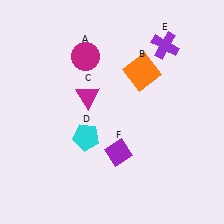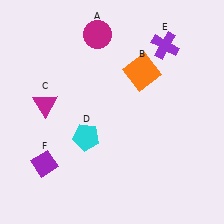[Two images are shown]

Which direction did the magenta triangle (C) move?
The magenta triangle (C) moved left.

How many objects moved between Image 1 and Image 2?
3 objects moved between the two images.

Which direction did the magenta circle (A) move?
The magenta circle (A) moved up.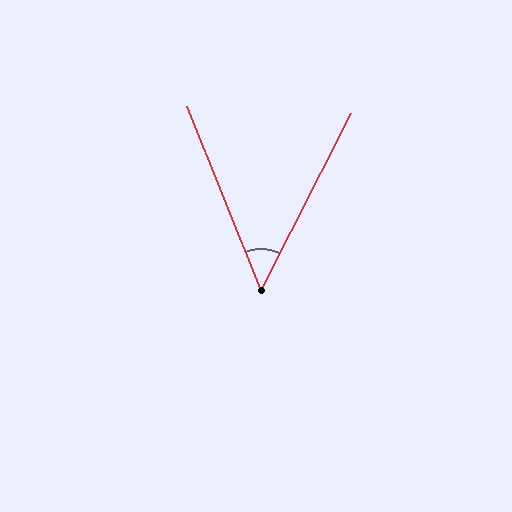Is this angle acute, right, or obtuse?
It is acute.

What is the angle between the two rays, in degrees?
Approximately 49 degrees.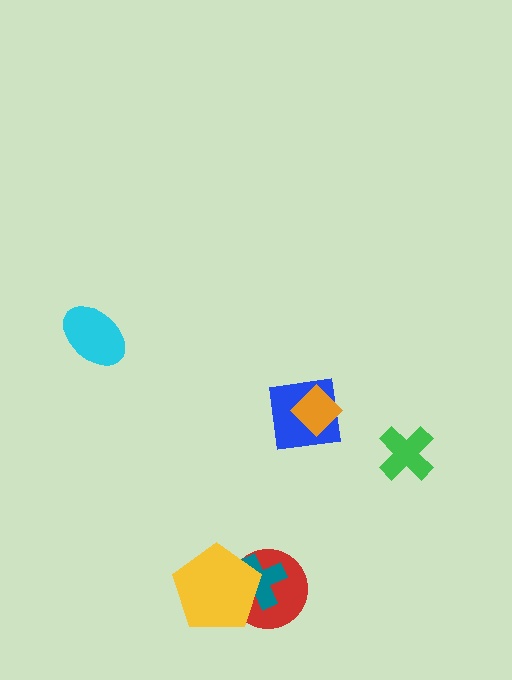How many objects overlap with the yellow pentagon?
2 objects overlap with the yellow pentagon.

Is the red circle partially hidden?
Yes, it is partially covered by another shape.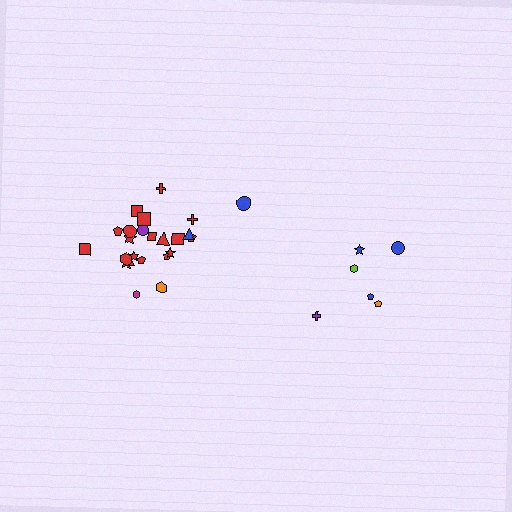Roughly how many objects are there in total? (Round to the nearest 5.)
Roughly 30 objects in total.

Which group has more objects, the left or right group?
The left group.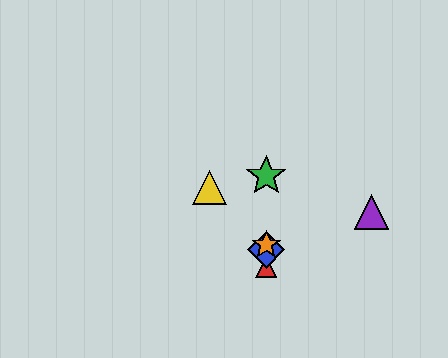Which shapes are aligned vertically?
The red triangle, the blue diamond, the green star, the orange star are aligned vertically.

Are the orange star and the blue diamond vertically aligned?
Yes, both are at x≈266.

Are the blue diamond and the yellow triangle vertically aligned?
No, the blue diamond is at x≈266 and the yellow triangle is at x≈209.